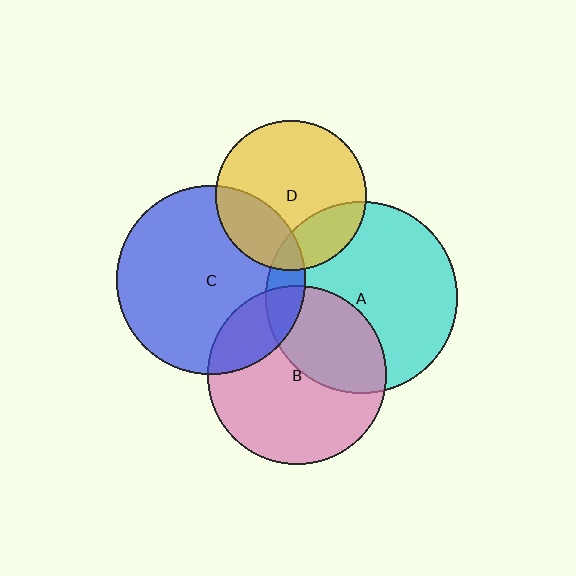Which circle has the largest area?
Circle A (cyan).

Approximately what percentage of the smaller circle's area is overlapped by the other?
Approximately 25%.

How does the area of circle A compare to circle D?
Approximately 1.6 times.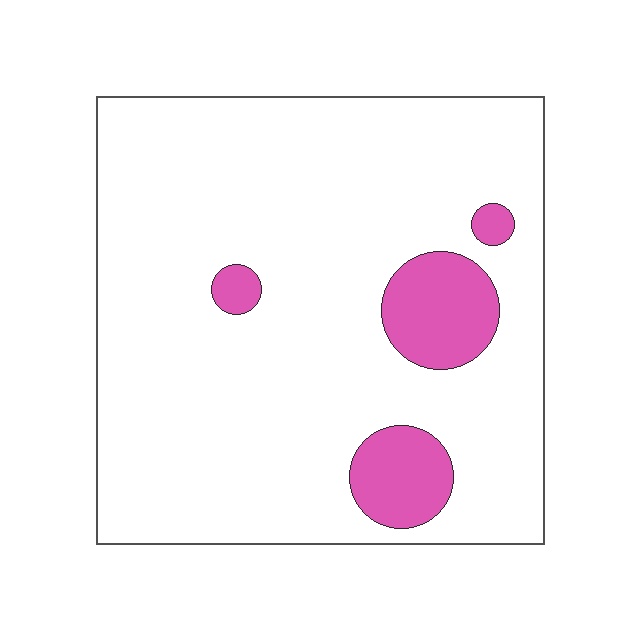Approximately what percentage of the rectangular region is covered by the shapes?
Approximately 10%.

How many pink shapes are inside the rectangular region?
4.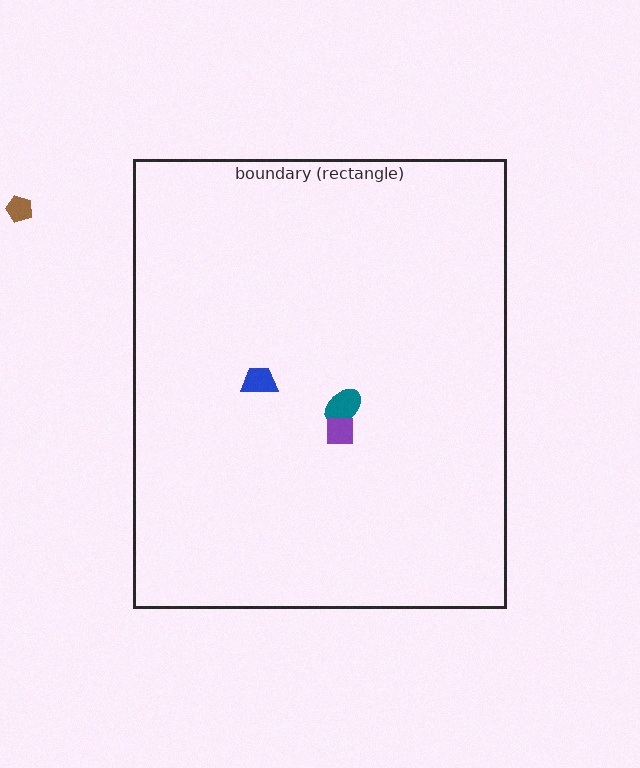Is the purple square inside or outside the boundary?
Inside.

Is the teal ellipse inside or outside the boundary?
Inside.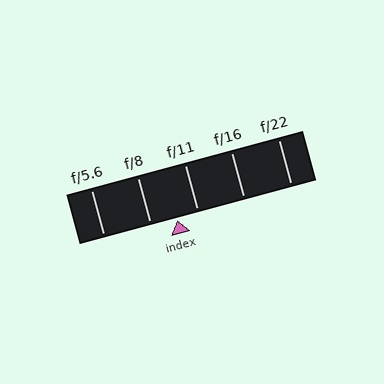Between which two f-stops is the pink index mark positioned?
The index mark is between f/8 and f/11.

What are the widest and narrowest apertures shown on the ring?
The widest aperture shown is f/5.6 and the narrowest is f/22.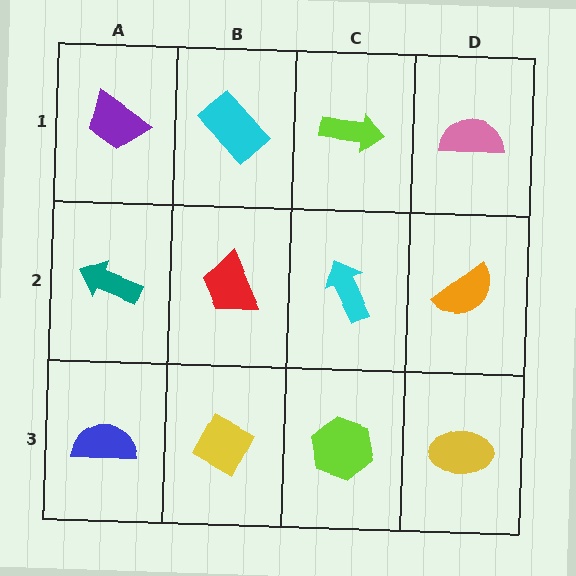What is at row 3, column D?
A yellow ellipse.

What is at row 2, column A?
A teal arrow.